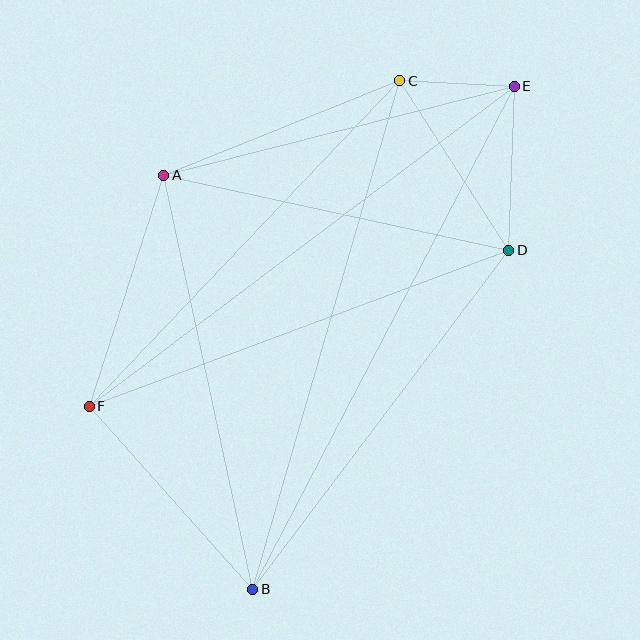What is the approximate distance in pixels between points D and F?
The distance between D and F is approximately 448 pixels.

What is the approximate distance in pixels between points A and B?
The distance between A and B is approximately 424 pixels.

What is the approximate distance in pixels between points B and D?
The distance between B and D is approximately 425 pixels.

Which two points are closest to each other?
Points C and E are closest to each other.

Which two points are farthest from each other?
Points B and E are farthest from each other.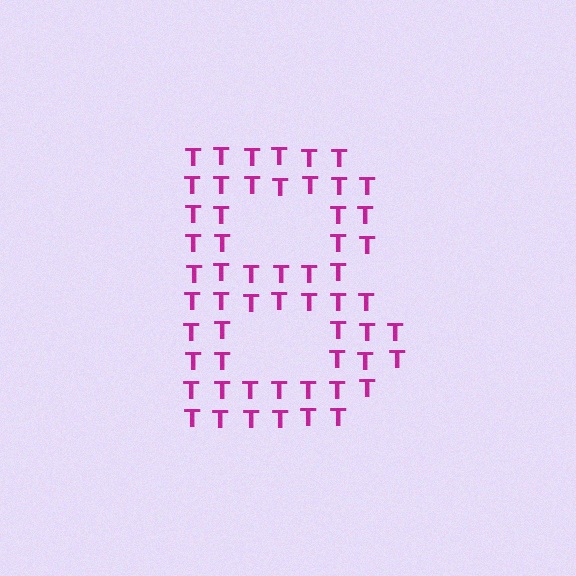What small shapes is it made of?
It is made of small letter T's.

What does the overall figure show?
The overall figure shows the letter B.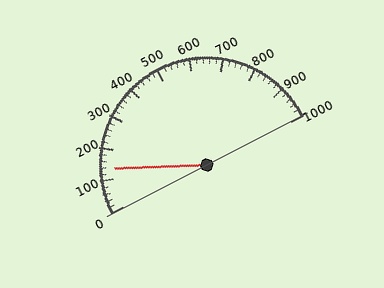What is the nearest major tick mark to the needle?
The nearest major tick mark is 100.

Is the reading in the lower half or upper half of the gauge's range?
The reading is in the lower half of the range (0 to 1000).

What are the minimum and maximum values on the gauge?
The gauge ranges from 0 to 1000.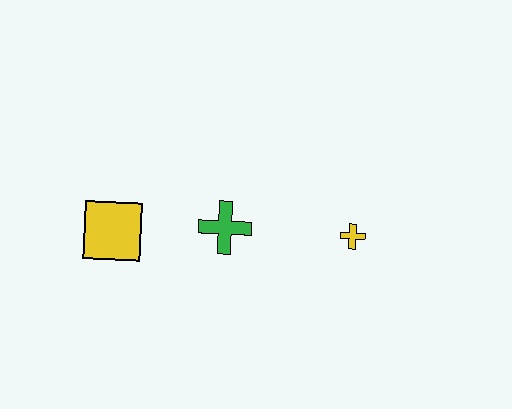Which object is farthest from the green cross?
The yellow cross is farthest from the green cross.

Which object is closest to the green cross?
The yellow square is closest to the green cross.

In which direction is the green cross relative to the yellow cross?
The green cross is to the left of the yellow cross.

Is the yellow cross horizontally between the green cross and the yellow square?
No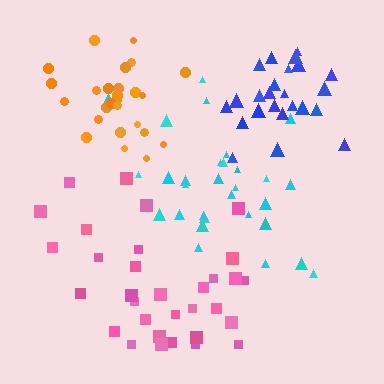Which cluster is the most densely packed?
Orange.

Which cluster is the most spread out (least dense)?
Pink.